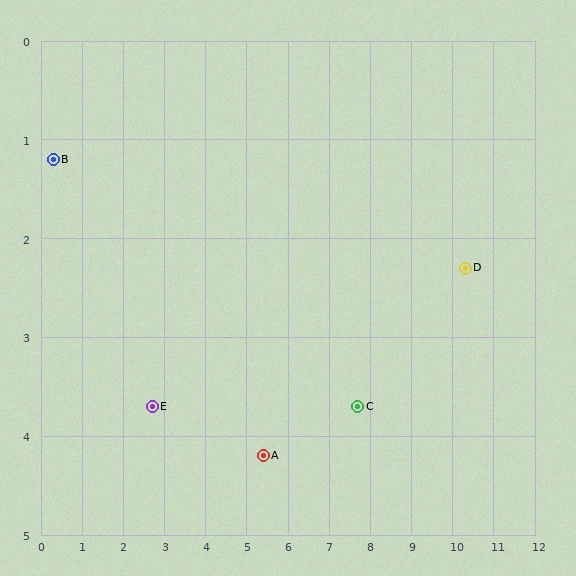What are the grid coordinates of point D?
Point D is at approximately (10.3, 2.3).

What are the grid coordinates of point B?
Point B is at approximately (0.3, 1.2).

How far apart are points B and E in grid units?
Points B and E are about 3.5 grid units apart.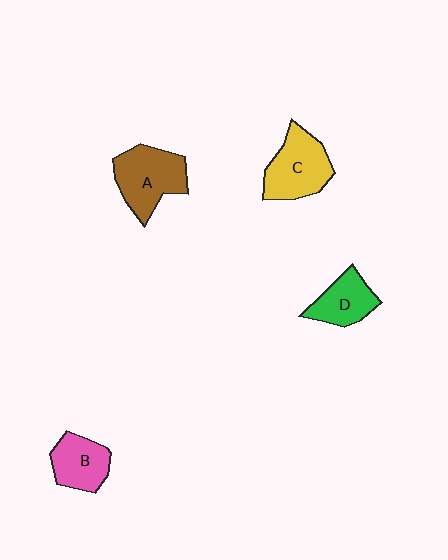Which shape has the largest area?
Shape A (brown).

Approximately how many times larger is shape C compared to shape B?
Approximately 1.4 times.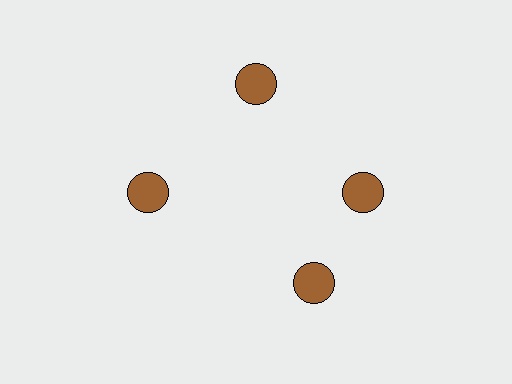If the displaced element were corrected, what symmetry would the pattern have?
It would have 4-fold rotational symmetry — the pattern would map onto itself every 90 degrees.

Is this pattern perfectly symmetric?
No. The 4 brown circles are arranged in a ring, but one element near the 6 o'clock position is rotated out of alignment along the ring, breaking the 4-fold rotational symmetry.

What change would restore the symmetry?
The symmetry would be restored by rotating it back into even spacing with its neighbors so that all 4 circles sit at equal angles and equal distance from the center.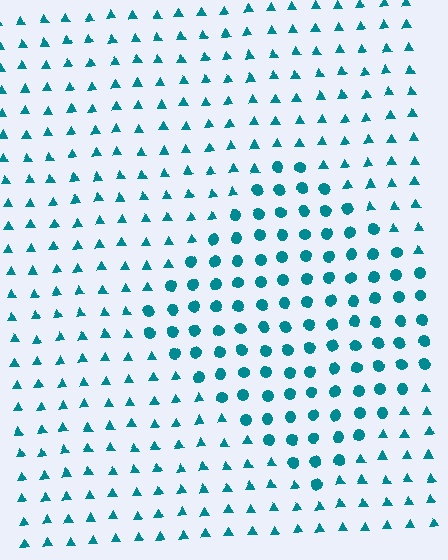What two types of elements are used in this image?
The image uses circles inside the diamond region and triangles outside it.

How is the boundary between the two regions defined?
The boundary is defined by a change in element shape: circles inside vs. triangles outside. All elements share the same color and spacing.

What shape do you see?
I see a diamond.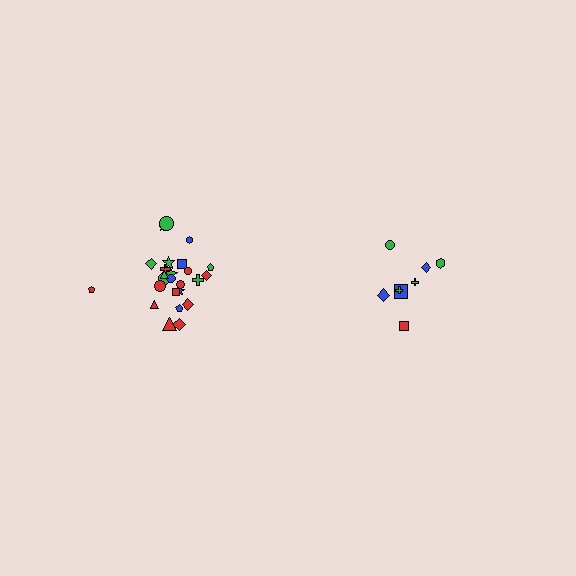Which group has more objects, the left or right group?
The left group.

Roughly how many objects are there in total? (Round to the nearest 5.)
Roughly 35 objects in total.